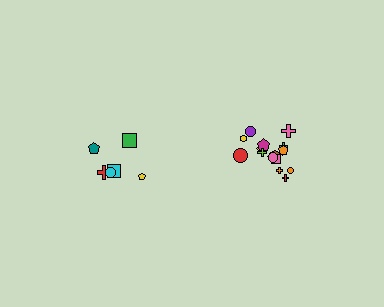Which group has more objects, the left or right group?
The right group.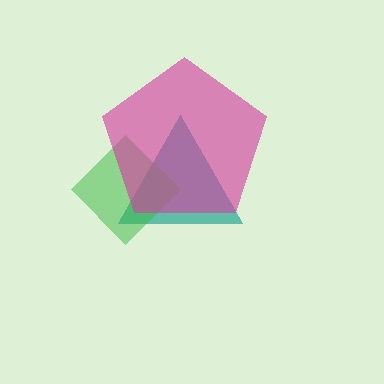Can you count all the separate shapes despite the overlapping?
Yes, there are 3 separate shapes.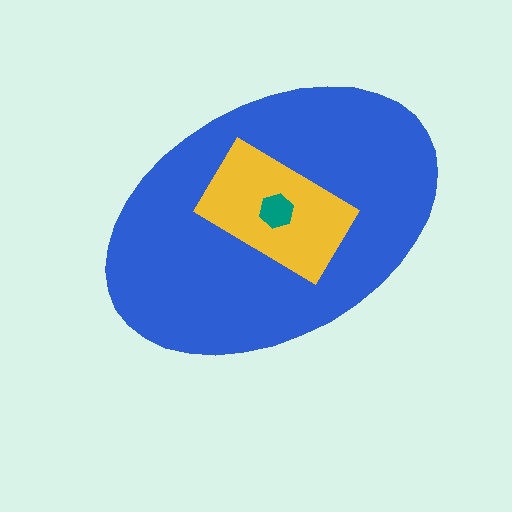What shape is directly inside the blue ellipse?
The yellow rectangle.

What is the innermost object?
The teal hexagon.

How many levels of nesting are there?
3.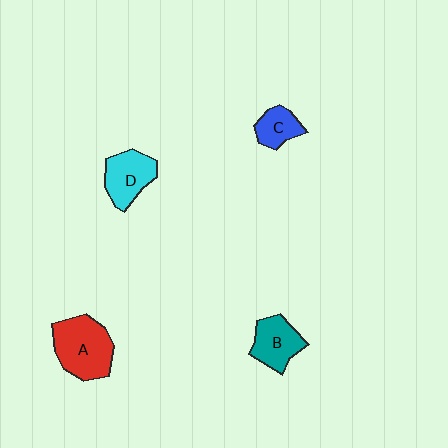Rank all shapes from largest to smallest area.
From largest to smallest: A (red), D (cyan), B (teal), C (blue).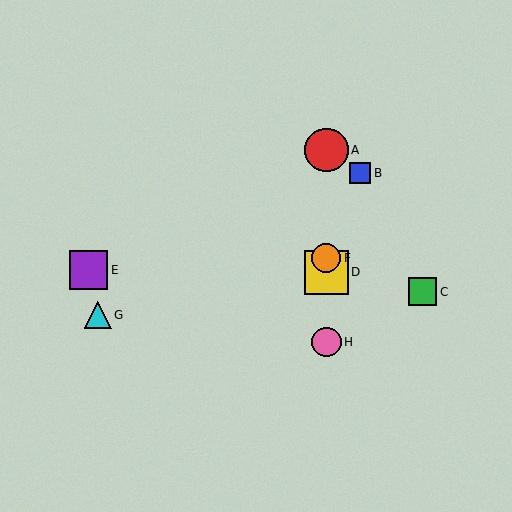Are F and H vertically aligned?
Yes, both are at x≈326.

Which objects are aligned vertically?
Objects A, D, F, H are aligned vertically.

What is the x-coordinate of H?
Object H is at x≈326.